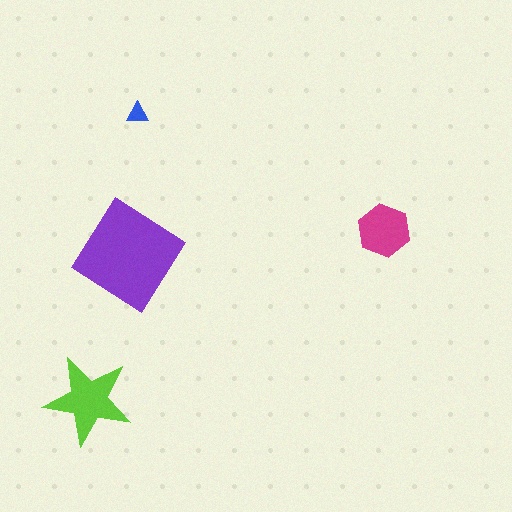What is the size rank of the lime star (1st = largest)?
2nd.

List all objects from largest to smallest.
The purple diamond, the lime star, the magenta hexagon, the blue triangle.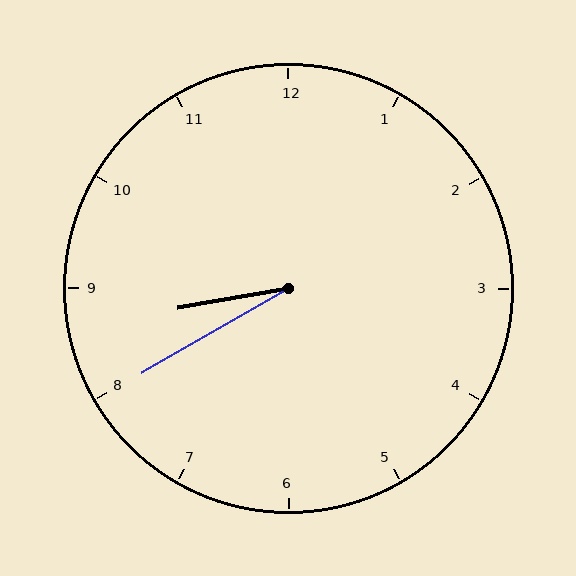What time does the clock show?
8:40.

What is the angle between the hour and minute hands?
Approximately 20 degrees.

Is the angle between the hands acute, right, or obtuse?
It is acute.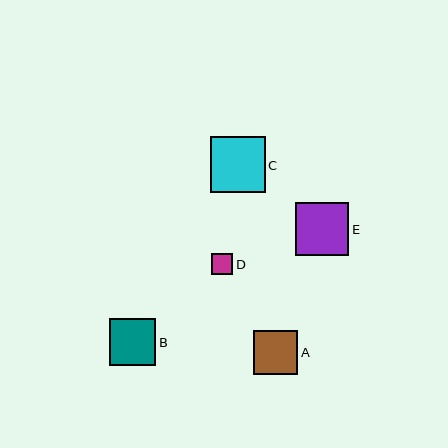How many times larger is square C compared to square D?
Square C is approximately 2.6 times the size of square D.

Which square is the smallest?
Square D is the smallest with a size of approximately 21 pixels.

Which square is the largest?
Square C is the largest with a size of approximately 55 pixels.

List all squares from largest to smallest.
From largest to smallest: C, E, B, A, D.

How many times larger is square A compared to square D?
Square A is approximately 2.1 times the size of square D.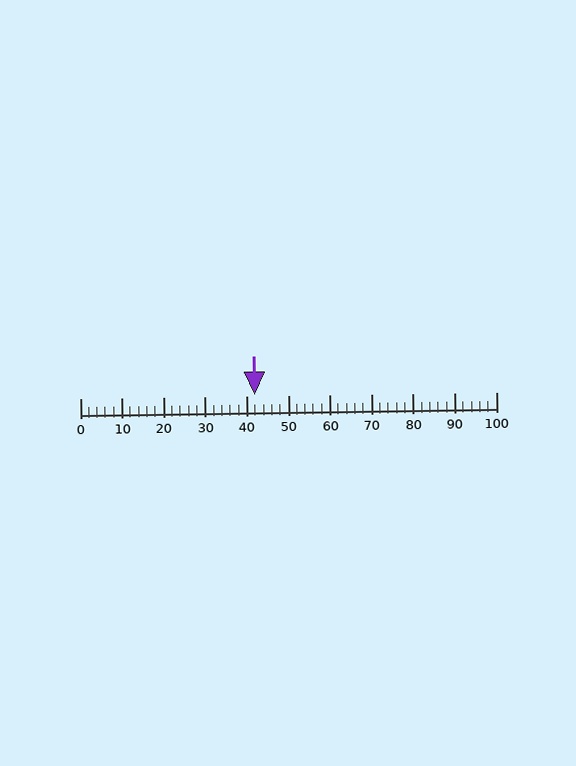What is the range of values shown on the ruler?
The ruler shows values from 0 to 100.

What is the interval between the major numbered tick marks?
The major tick marks are spaced 10 units apart.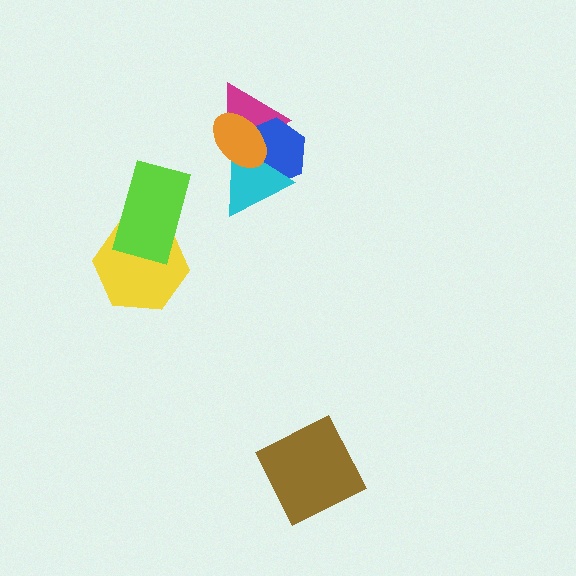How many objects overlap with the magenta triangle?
3 objects overlap with the magenta triangle.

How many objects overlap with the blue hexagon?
3 objects overlap with the blue hexagon.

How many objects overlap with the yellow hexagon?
1 object overlaps with the yellow hexagon.